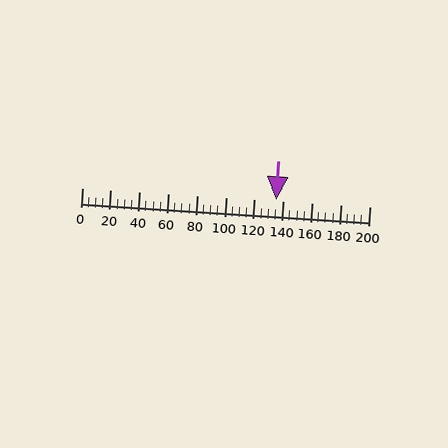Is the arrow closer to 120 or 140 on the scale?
The arrow is closer to 140.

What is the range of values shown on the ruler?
The ruler shows values from 0 to 200.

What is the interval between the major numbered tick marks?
The major tick marks are spaced 20 units apart.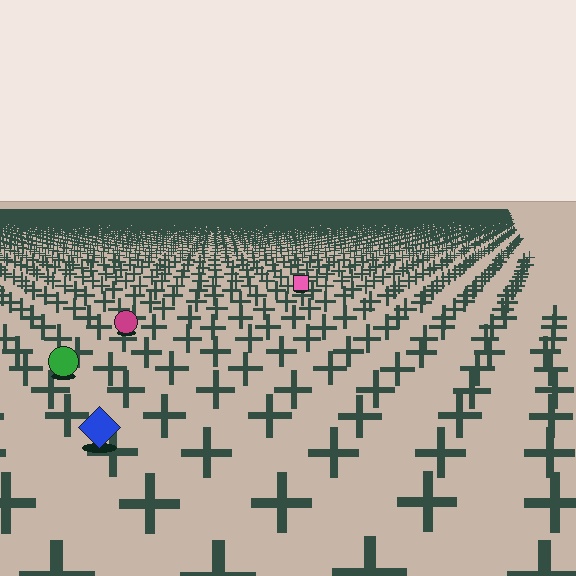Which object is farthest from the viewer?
The pink square is farthest from the viewer. It appears smaller and the ground texture around it is denser.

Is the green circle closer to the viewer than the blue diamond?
No. The blue diamond is closer — you can tell from the texture gradient: the ground texture is coarser near it.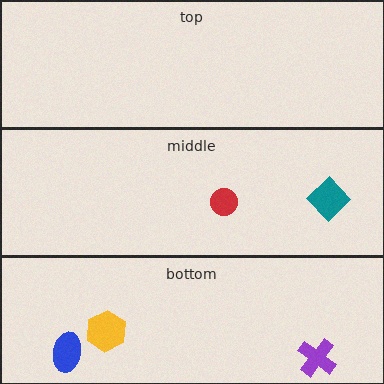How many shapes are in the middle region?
2.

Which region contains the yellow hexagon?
The bottom region.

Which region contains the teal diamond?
The middle region.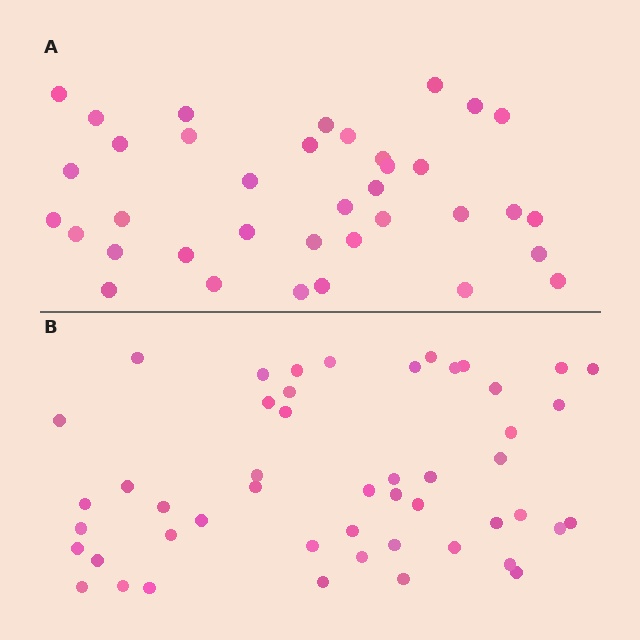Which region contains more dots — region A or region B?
Region B (the bottom region) has more dots.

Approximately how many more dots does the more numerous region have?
Region B has roughly 12 or so more dots than region A.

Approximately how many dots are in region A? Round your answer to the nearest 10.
About 40 dots. (The exact count is 37, which rounds to 40.)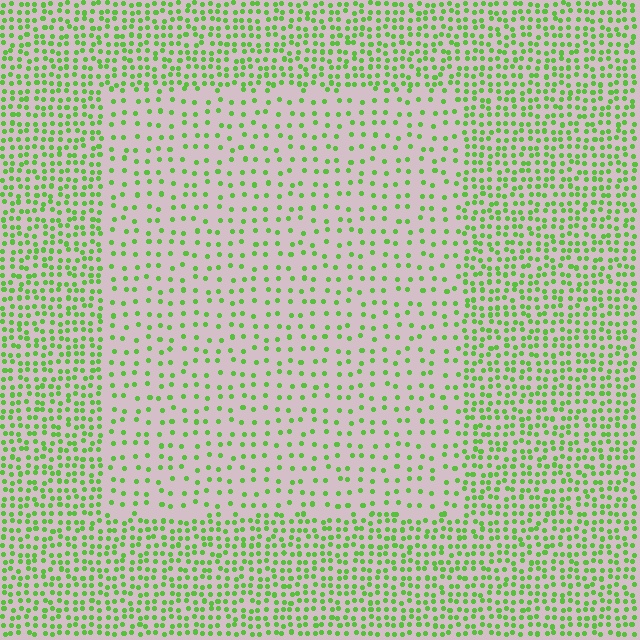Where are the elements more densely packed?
The elements are more densely packed outside the rectangle boundary.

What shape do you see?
I see a rectangle.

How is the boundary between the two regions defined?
The boundary is defined by a change in element density (approximately 2.2x ratio). All elements are the same color, size, and shape.